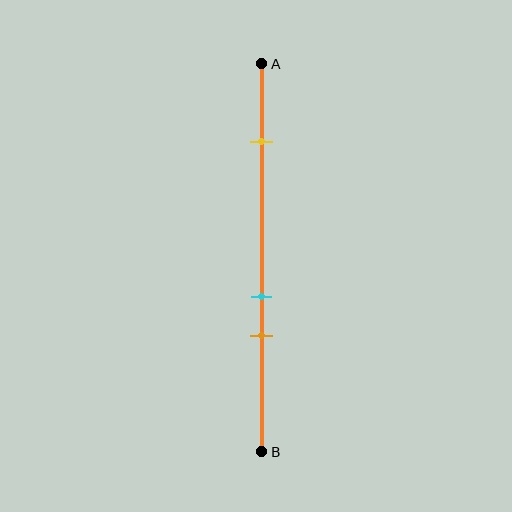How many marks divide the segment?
There are 3 marks dividing the segment.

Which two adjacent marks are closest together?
The cyan and orange marks are the closest adjacent pair.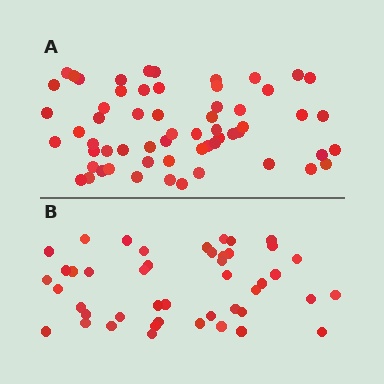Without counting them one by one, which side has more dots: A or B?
Region A (the top region) has more dots.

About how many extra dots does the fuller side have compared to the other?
Region A has approximately 15 more dots than region B.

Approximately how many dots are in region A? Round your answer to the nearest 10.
About 60 dots.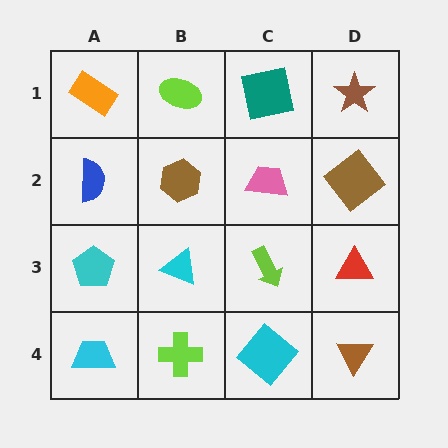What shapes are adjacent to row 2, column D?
A brown star (row 1, column D), a red triangle (row 3, column D), a pink trapezoid (row 2, column C).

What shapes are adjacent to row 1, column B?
A brown hexagon (row 2, column B), an orange rectangle (row 1, column A), a teal square (row 1, column C).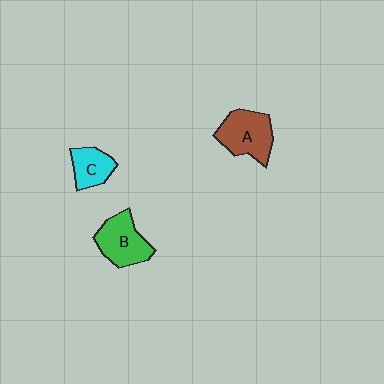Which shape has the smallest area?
Shape C (cyan).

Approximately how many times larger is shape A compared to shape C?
Approximately 1.5 times.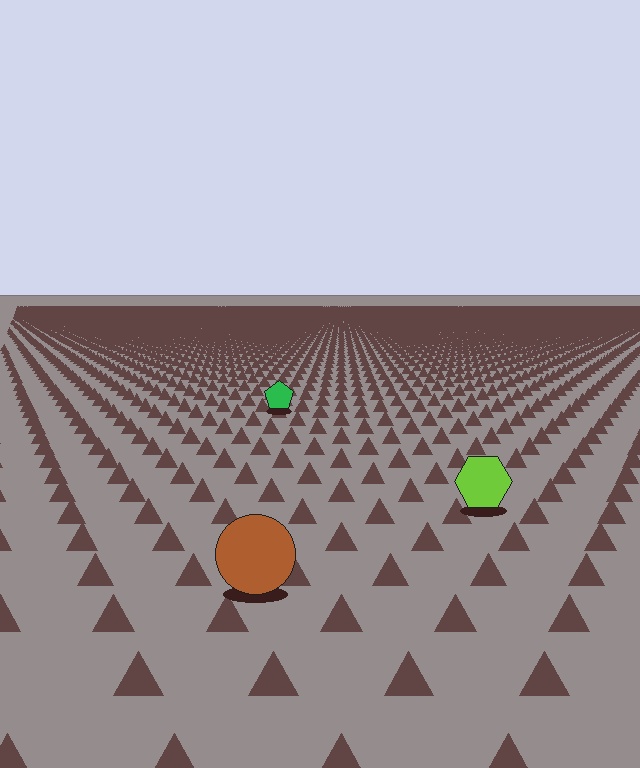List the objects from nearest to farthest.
From nearest to farthest: the brown circle, the lime hexagon, the green pentagon.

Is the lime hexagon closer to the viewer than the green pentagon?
Yes. The lime hexagon is closer — you can tell from the texture gradient: the ground texture is coarser near it.